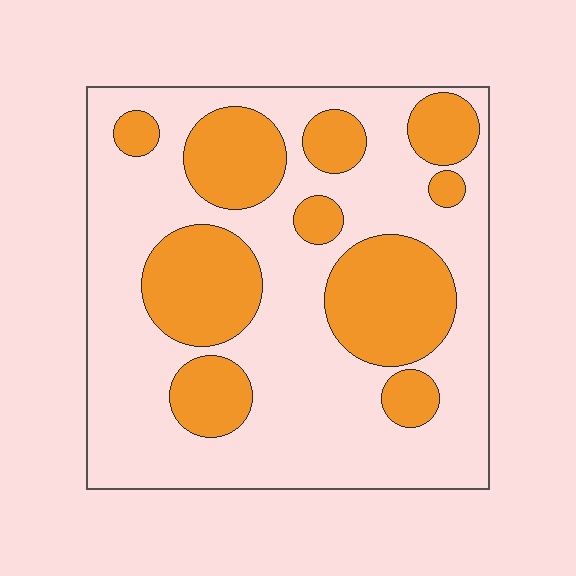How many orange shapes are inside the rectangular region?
10.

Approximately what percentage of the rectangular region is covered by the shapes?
Approximately 35%.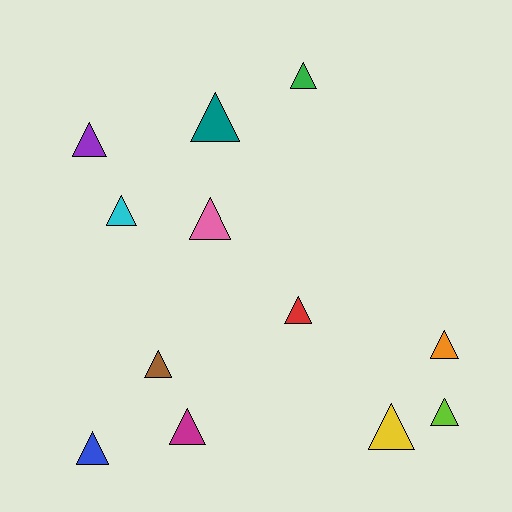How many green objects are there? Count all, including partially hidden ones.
There is 1 green object.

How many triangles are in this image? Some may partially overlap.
There are 12 triangles.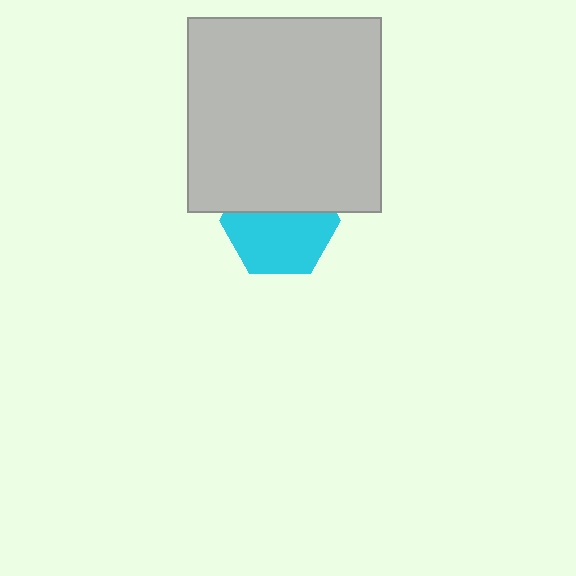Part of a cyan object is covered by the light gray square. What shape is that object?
It is a hexagon.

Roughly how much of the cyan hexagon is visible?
About half of it is visible (roughly 59%).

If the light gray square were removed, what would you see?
You would see the complete cyan hexagon.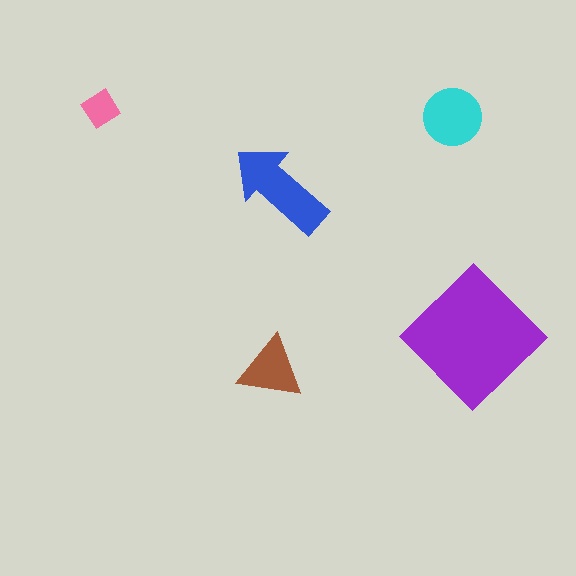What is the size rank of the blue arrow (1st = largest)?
2nd.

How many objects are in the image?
There are 5 objects in the image.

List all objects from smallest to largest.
The pink diamond, the brown triangle, the cyan circle, the blue arrow, the purple diamond.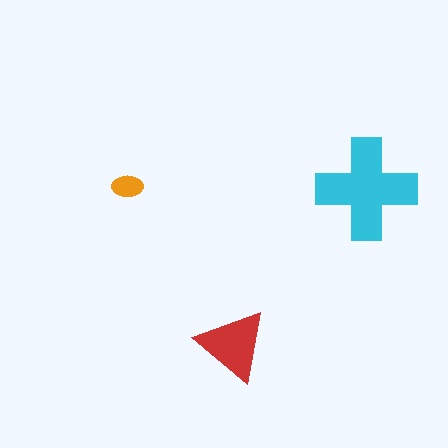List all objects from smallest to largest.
The orange ellipse, the red triangle, the cyan cross.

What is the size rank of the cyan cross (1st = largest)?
1st.